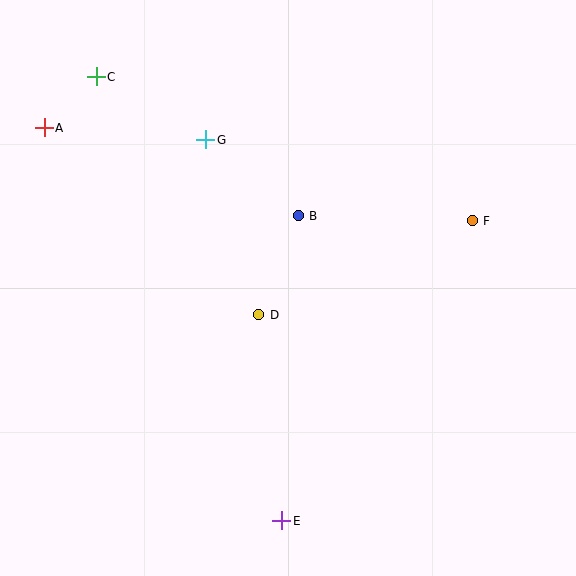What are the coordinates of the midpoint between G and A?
The midpoint between G and A is at (125, 134).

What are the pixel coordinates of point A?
Point A is at (44, 128).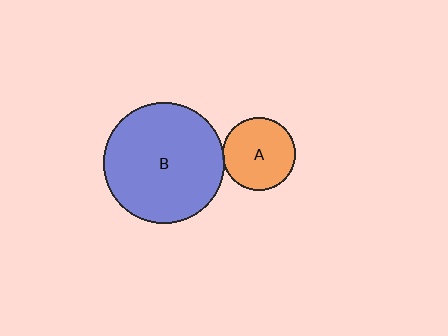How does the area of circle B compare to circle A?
Approximately 2.7 times.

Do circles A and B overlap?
Yes.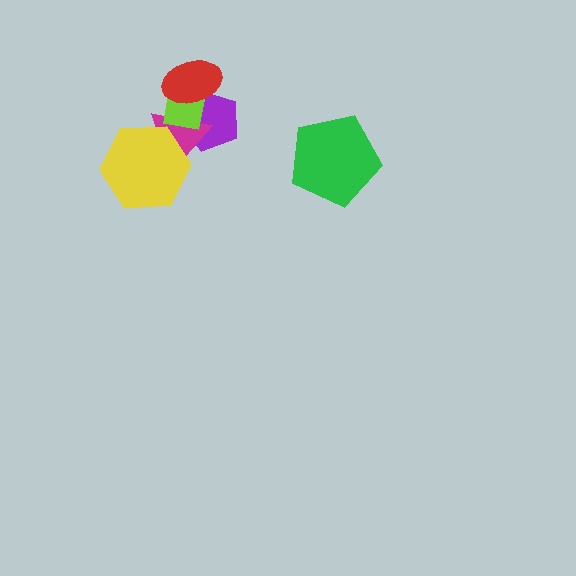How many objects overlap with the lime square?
3 objects overlap with the lime square.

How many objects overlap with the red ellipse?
3 objects overlap with the red ellipse.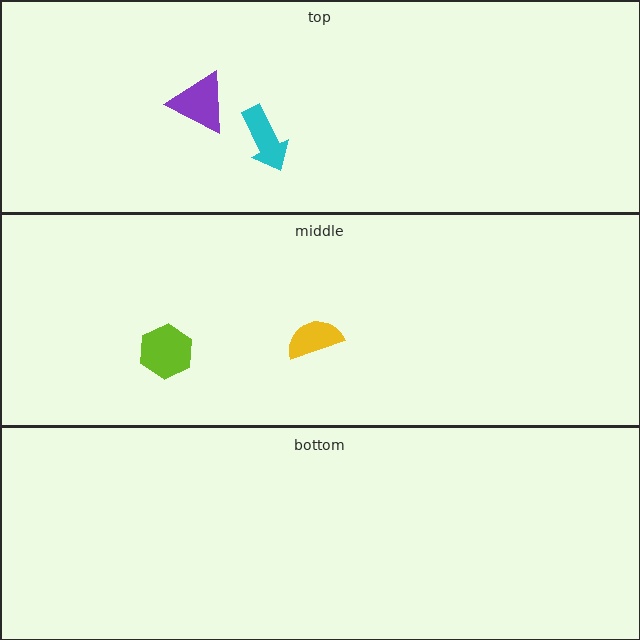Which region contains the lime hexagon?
The middle region.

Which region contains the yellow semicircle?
The middle region.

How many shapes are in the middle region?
2.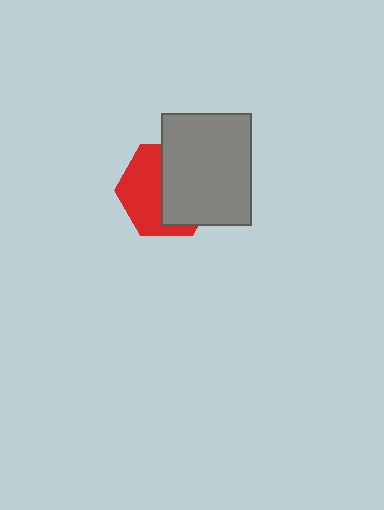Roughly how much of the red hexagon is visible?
About half of it is visible (roughly 48%).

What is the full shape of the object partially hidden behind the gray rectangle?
The partially hidden object is a red hexagon.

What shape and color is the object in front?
The object in front is a gray rectangle.